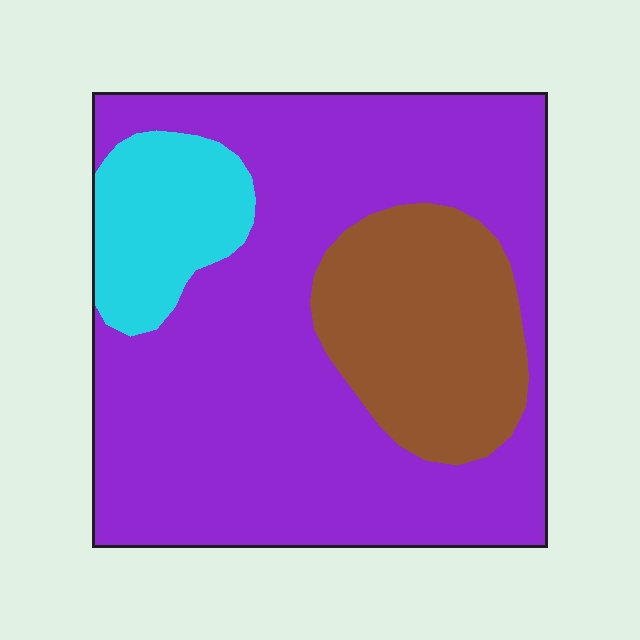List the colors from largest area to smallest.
From largest to smallest: purple, brown, cyan.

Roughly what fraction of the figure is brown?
Brown takes up between a sixth and a third of the figure.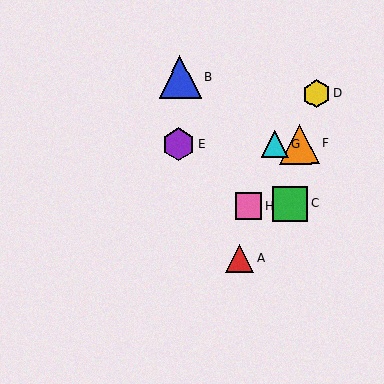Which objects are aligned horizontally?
Objects E, F, G are aligned horizontally.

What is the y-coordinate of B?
Object B is at y≈77.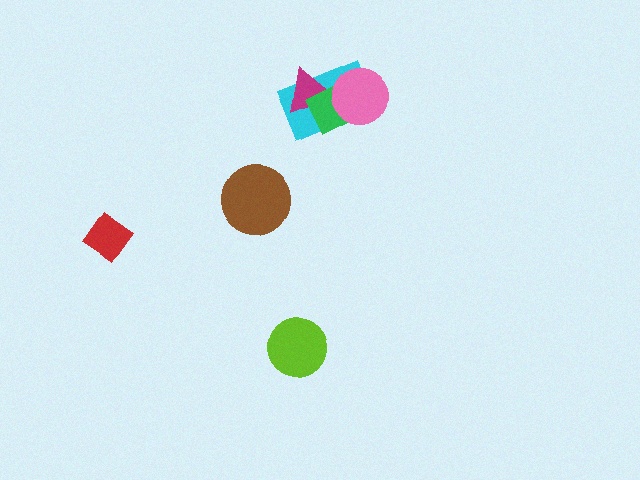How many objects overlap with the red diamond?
0 objects overlap with the red diamond.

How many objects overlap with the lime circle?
0 objects overlap with the lime circle.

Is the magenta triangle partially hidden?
Yes, it is partially covered by another shape.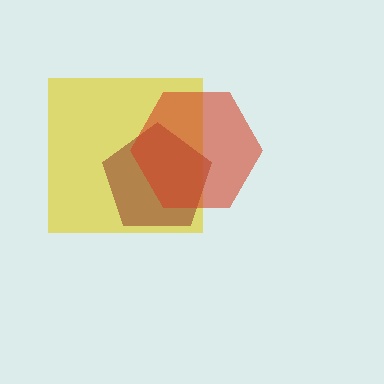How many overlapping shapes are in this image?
There are 3 overlapping shapes in the image.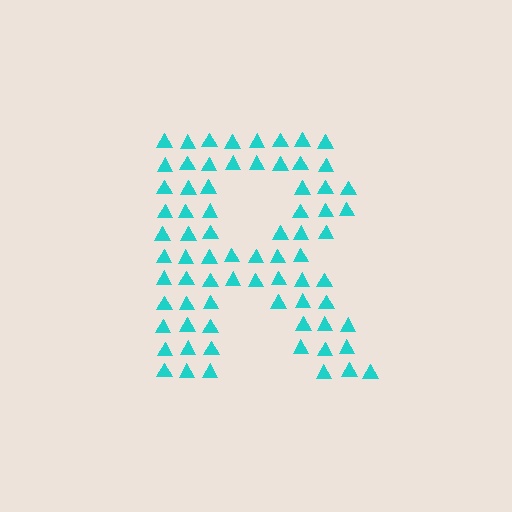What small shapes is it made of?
It is made of small triangles.